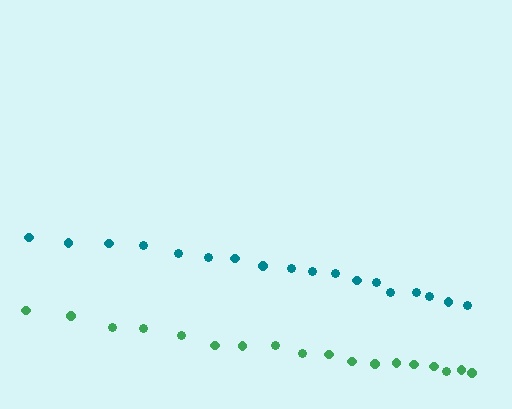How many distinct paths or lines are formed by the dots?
There are 2 distinct paths.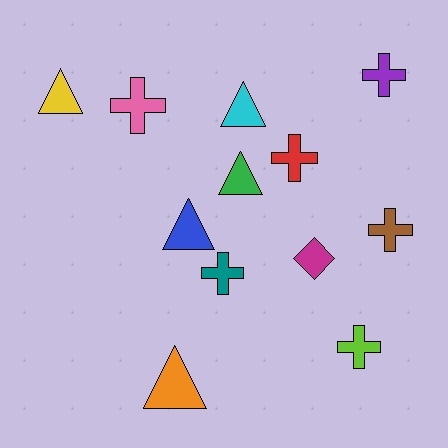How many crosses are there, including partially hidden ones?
There are 6 crosses.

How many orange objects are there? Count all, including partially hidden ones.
There is 1 orange object.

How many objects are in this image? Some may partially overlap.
There are 12 objects.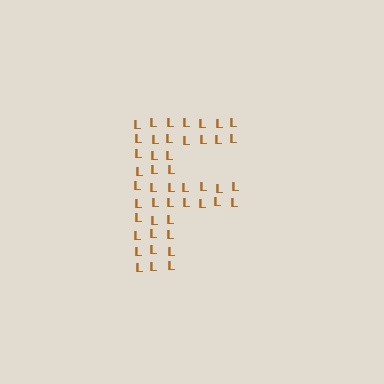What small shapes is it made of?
It is made of small letter L's.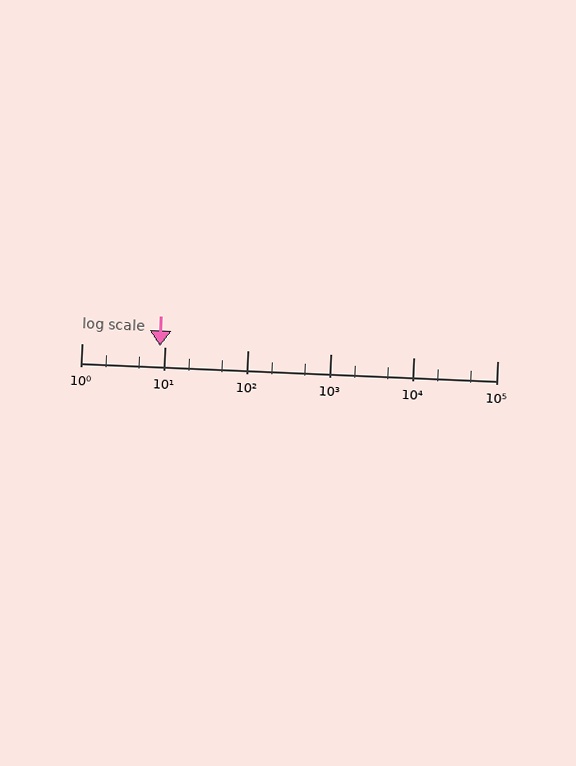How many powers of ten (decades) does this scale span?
The scale spans 5 decades, from 1 to 100000.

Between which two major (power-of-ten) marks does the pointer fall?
The pointer is between 1 and 10.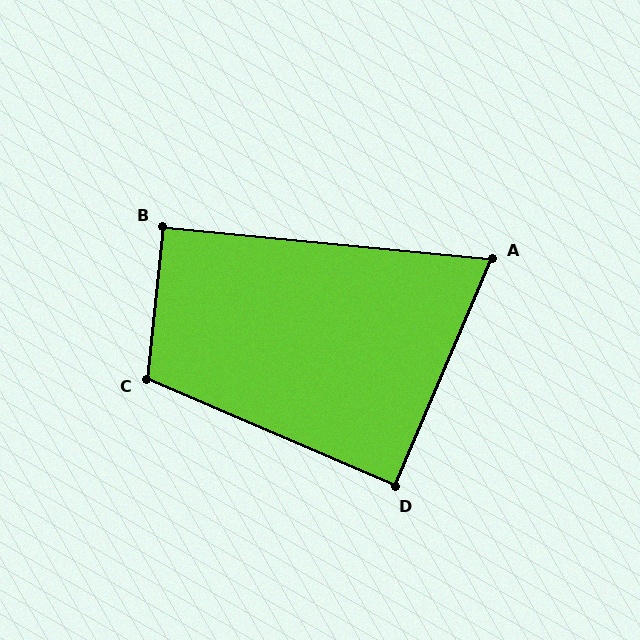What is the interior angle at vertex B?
Approximately 90 degrees (approximately right).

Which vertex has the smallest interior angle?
A, at approximately 72 degrees.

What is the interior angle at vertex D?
Approximately 90 degrees (approximately right).